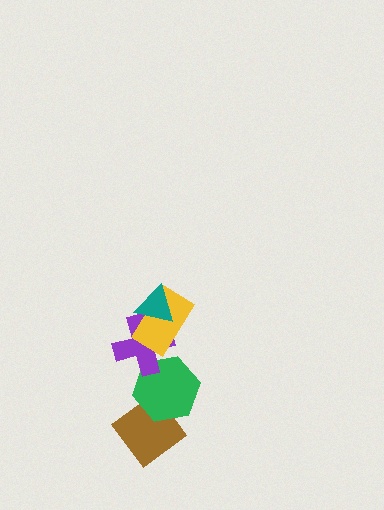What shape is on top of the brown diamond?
The green hexagon is on top of the brown diamond.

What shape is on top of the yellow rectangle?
The teal triangle is on top of the yellow rectangle.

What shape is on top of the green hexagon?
The purple cross is on top of the green hexagon.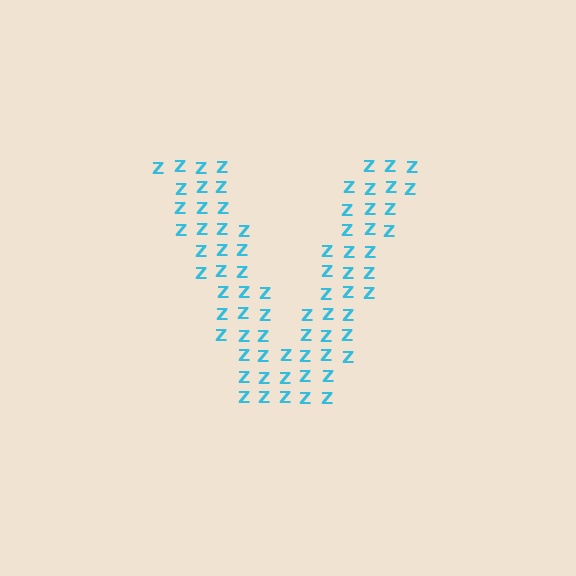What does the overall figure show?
The overall figure shows the letter V.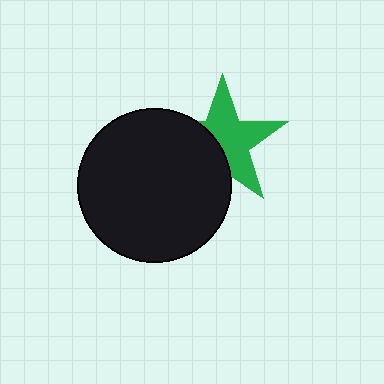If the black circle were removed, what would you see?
You would see the complete green star.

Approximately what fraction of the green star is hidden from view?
Roughly 40% of the green star is hidden behind the black circle.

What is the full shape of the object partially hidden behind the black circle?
The partially hidden object is a green star.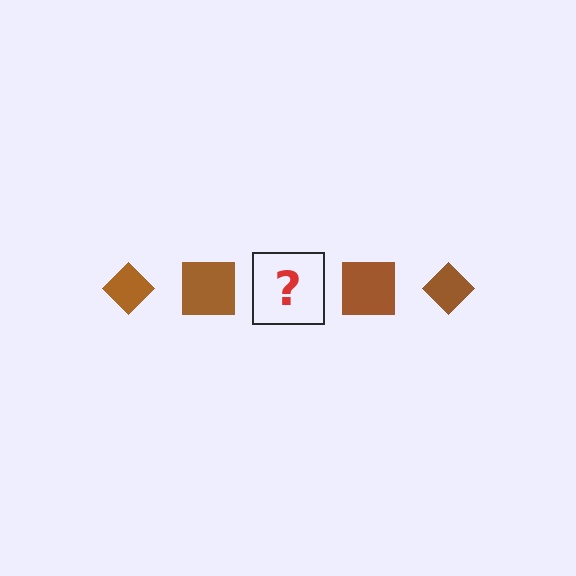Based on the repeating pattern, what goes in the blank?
The blank should be a brown diamond.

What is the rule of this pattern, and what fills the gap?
The rule is that the pattern cycles through diamond, square shapes in brown. The gap should be filled with a brown diamond.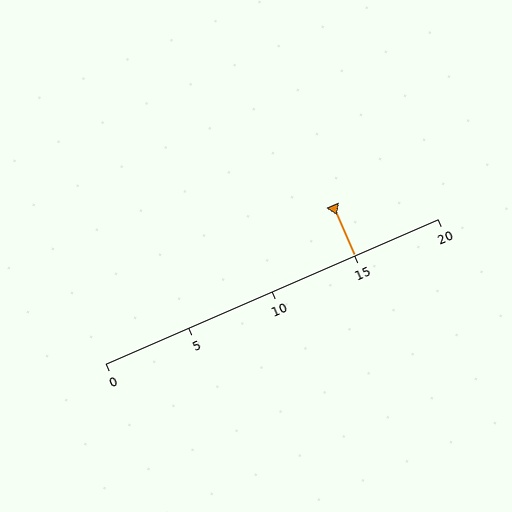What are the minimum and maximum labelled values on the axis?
The axis runs from 0 to 20.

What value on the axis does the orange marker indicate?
The marker indicates approximately 15.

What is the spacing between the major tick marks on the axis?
The major ticks are spaced 5 apart.